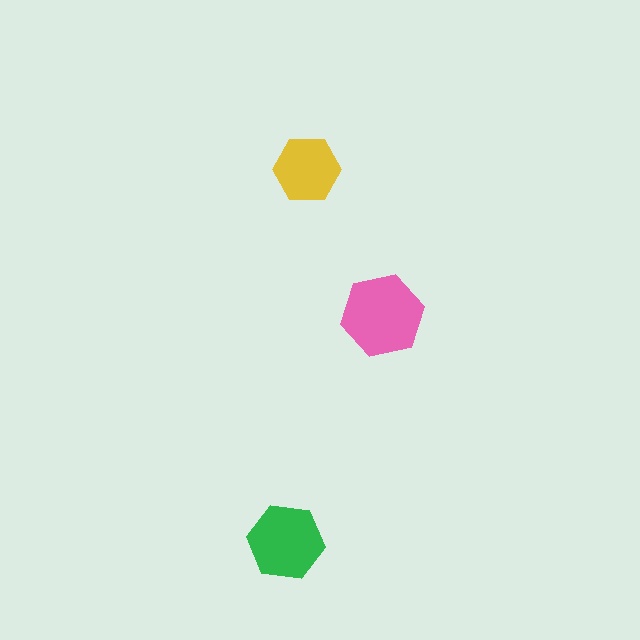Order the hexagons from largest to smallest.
the pink one, the green one, the yellow one.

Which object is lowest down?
The green hexagon is bottommost.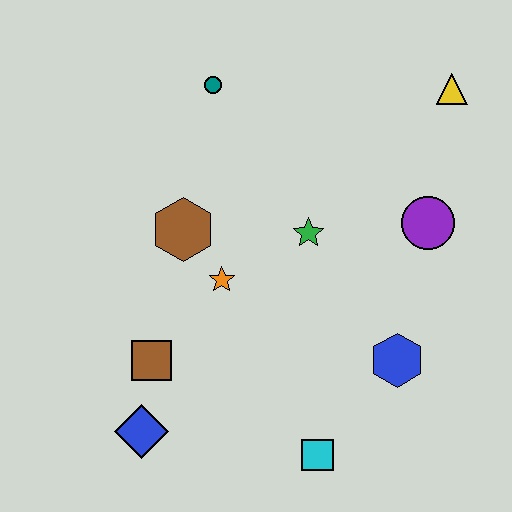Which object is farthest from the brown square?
The yellow triangle is farthest from the brown square.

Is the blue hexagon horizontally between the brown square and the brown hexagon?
No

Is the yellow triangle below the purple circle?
No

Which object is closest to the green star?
The orange star is closest to the green star.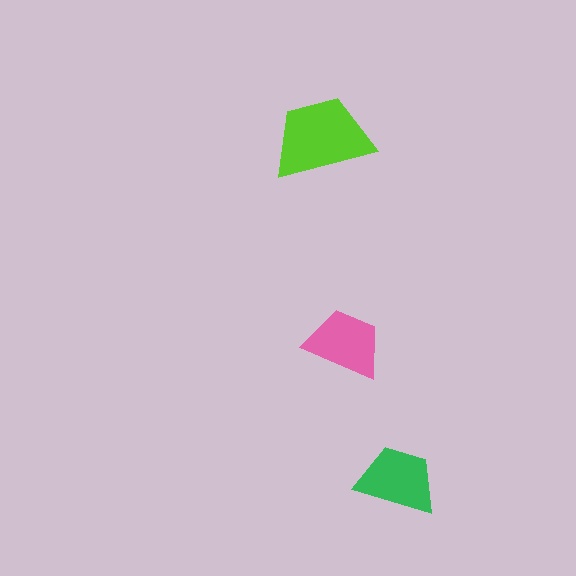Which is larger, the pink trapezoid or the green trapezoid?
The green one.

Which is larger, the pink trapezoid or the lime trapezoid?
The lime one.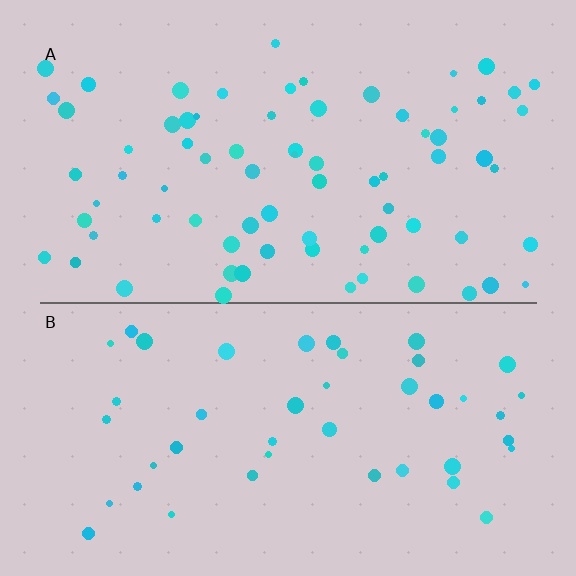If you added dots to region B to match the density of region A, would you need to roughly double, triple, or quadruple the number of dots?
Approximately double.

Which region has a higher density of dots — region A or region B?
A (the top).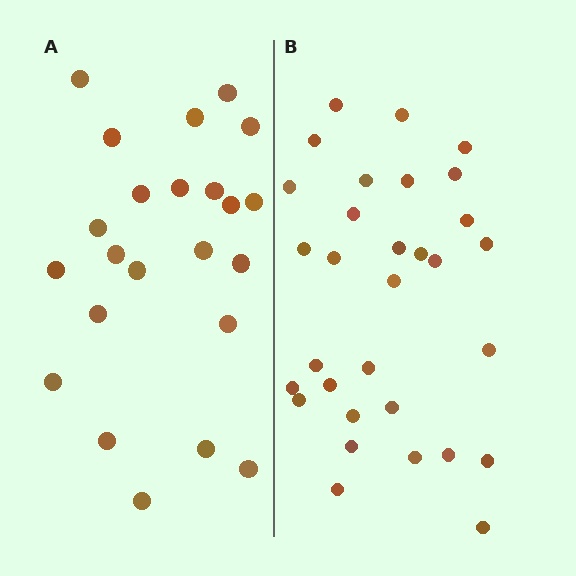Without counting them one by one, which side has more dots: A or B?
Region B (the right region) has more dots.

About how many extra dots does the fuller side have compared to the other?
Region B has roughly 8 or so more dots than region A.